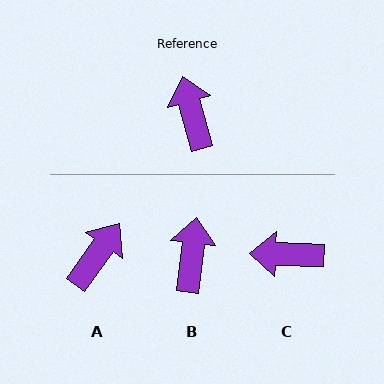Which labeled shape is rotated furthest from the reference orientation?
C, about 73 degrees away.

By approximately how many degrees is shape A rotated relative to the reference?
Approximately 51 degrees clockwise.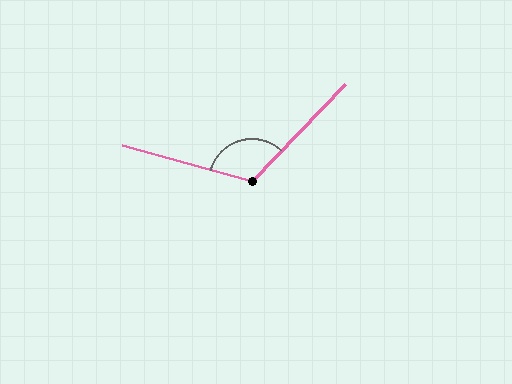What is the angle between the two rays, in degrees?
Approximately 118 degrees.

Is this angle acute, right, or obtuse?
It is obtuse.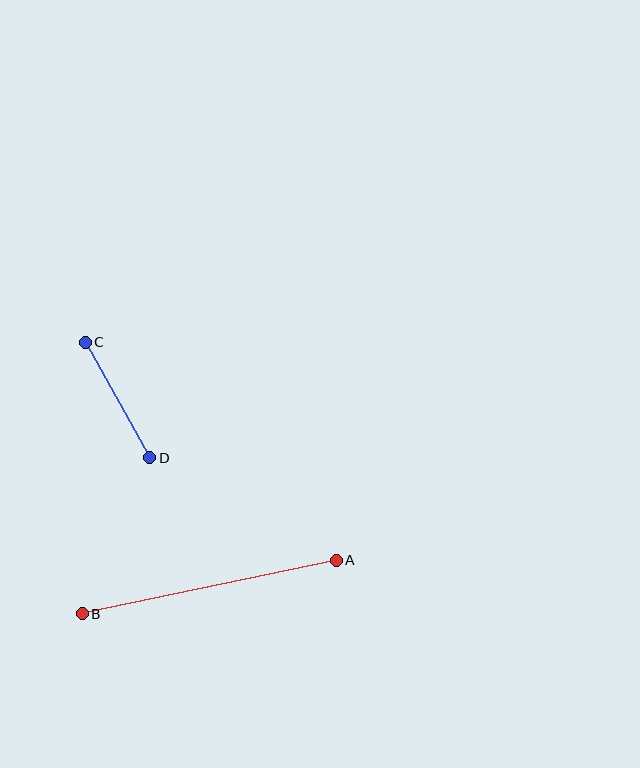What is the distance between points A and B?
The distance is approximately 260 pixels.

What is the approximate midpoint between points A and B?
The midpoint is at approximately (209, 587) pixels.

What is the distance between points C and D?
The distance is approximately 133 pixels.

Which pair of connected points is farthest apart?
Points A and B are farthest apart.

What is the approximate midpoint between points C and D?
The midpoint is at approximately (117, 400) pixels.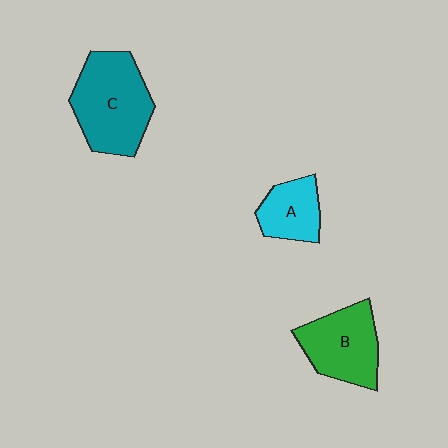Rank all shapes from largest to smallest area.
From largest to smallest: C (teal), B (green), A (cyan).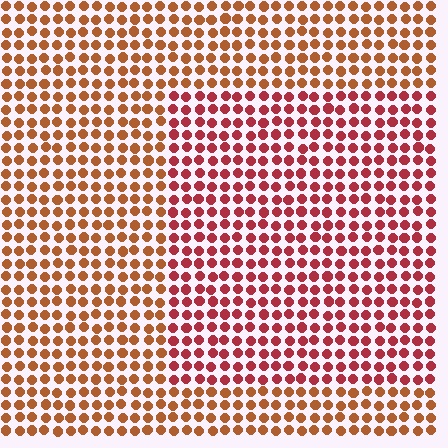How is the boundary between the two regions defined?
The boundary is defined purely by a slight shift in hue (about 31 degrees). Spacing, size, and orientation are identical on both sides.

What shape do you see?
I see a rectangle.